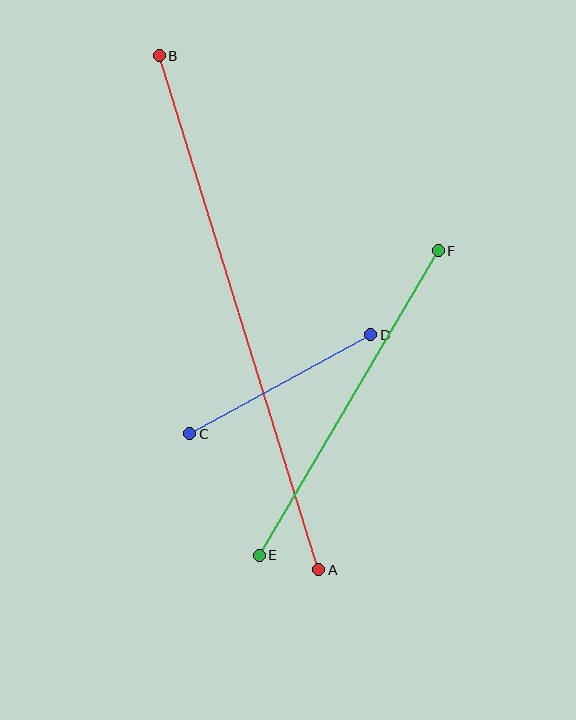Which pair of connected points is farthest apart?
Points A and B are farthest apart.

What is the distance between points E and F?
The distance is approximately 353 pixels.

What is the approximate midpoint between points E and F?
The midpoint is at approximately (349, 403) pixels.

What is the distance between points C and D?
The distance is approximately 206 pixels.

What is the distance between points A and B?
The distance is approximately 538 pixels.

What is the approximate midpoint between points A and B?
The midpoint is at approximately (239, 313) pixels.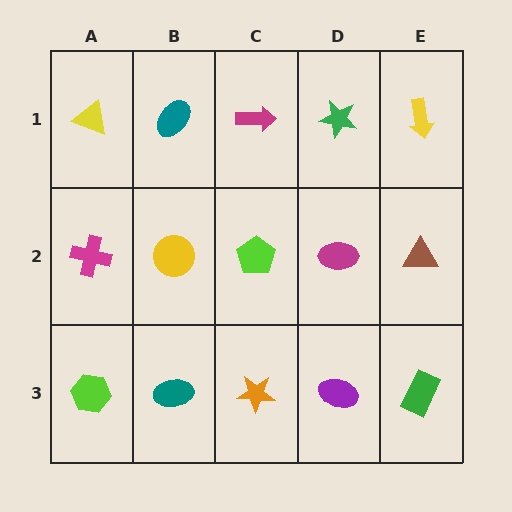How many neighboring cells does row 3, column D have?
3.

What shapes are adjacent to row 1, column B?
A yellow circle (row 2, column B), a yellow triangle (row 1, column A), a magenta arrow (row 1, column C).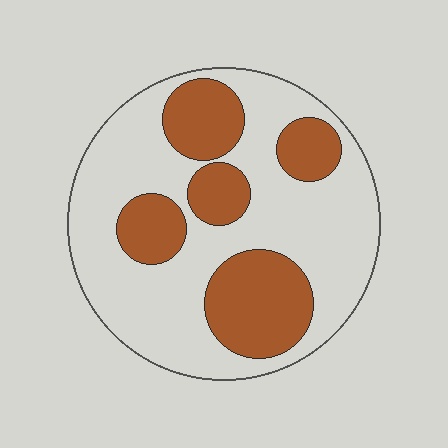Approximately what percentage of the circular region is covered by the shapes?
Approximately 35%.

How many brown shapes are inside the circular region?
5.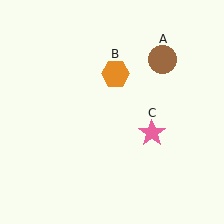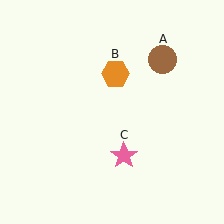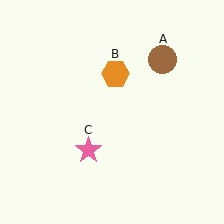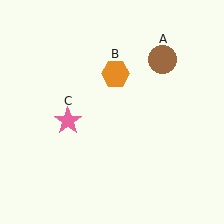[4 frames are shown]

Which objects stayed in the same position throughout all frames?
Brown circle (object A) and orange hexagon (object B) remained stationary.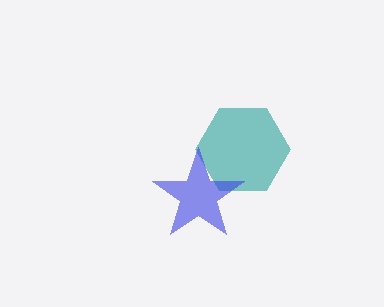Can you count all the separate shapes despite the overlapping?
Yes, there are 2 separate shapes.